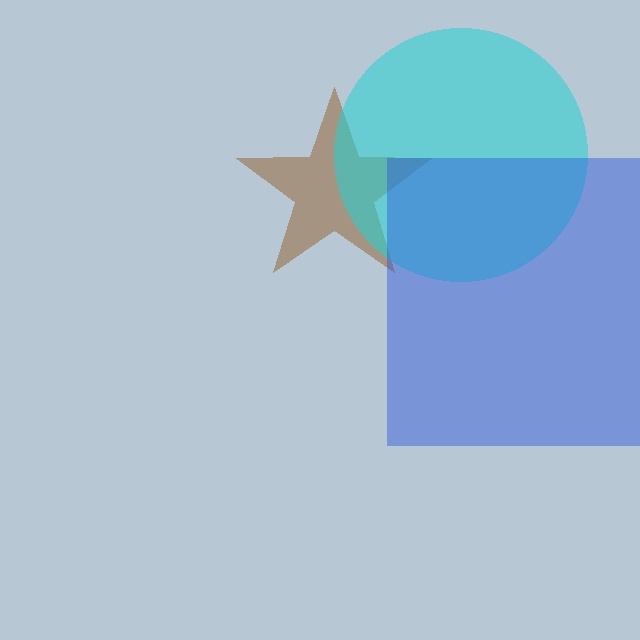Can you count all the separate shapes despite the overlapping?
Yes, there are 3 separate shapes.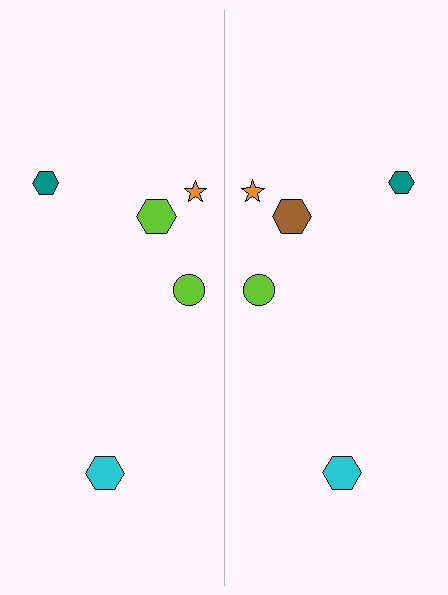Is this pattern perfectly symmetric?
No, the pattern is not perfectly symmetric. The brown hexagon on the right side breaks the symmetry — its mirror counterpart is lime.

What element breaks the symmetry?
The brown hexagon on the right side breaks the symmetry — its mirror counterpart is lime.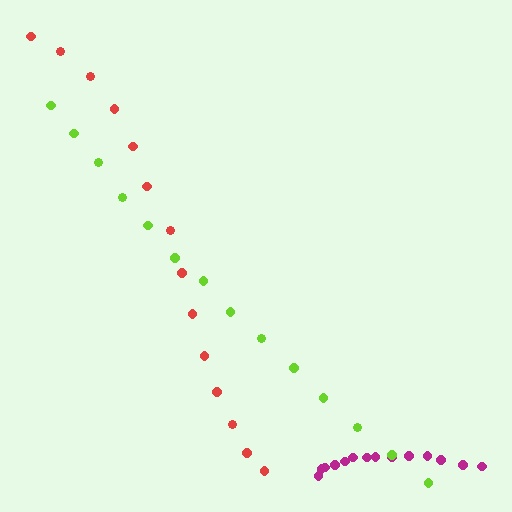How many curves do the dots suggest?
There are 3 distinct paths.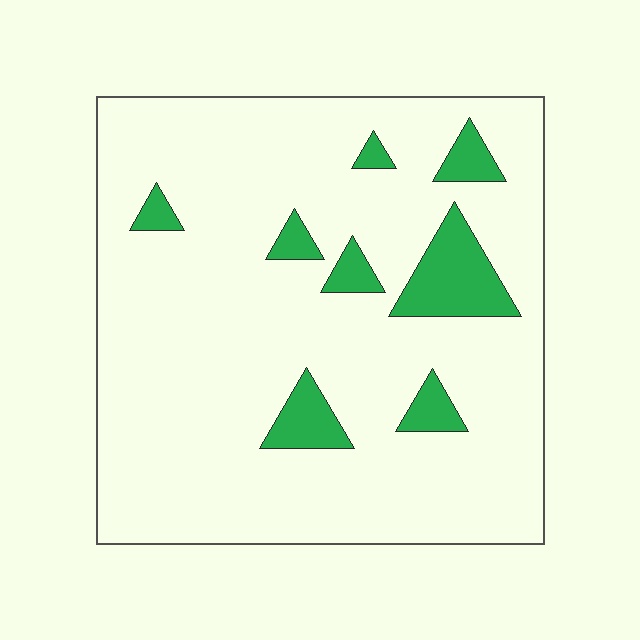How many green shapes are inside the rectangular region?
8.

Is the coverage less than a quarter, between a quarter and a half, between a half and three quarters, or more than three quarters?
Less than a quarter.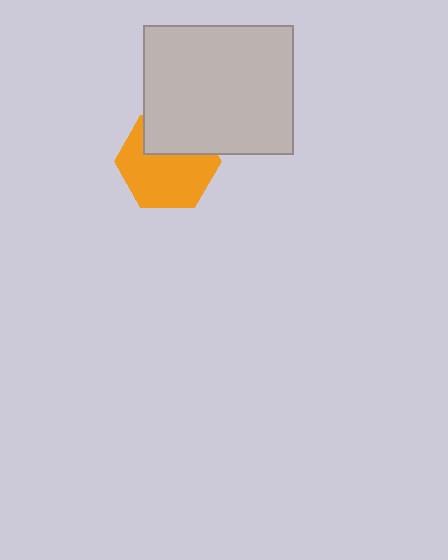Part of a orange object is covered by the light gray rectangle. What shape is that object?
It is a hexagon.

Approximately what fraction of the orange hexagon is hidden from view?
Roughly 34% of the orange hexagon is hidden behind the light gray rectangle.